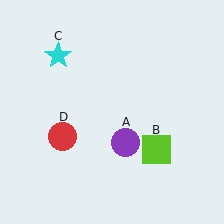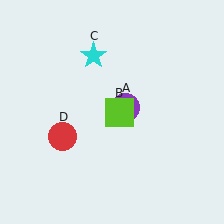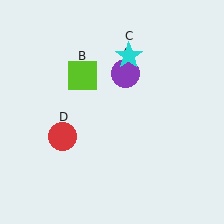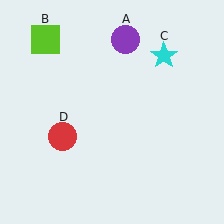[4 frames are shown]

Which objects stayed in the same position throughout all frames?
Red circle (object D) remained stationary.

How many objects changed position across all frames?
3 objects changed position: purple circle (object A), lime square (object B), cyan star (object C).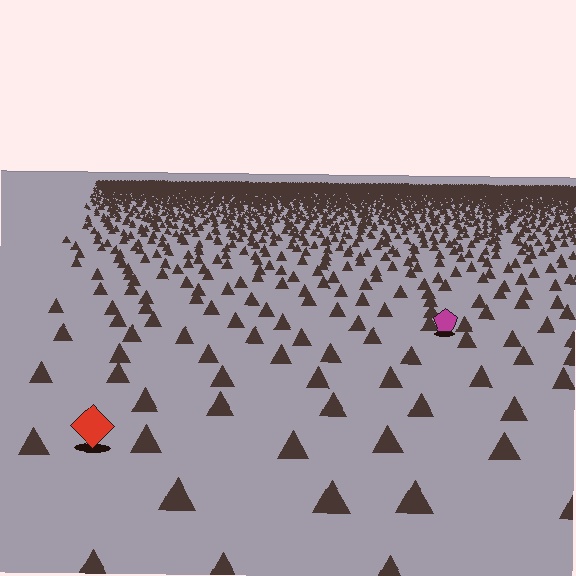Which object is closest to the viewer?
The red diamond is closest. The texture marks near it are larger and more spread out.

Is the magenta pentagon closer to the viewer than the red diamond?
No. The red diamond is closer — you can tell from the texture gradient: the ground texture is coarser near it.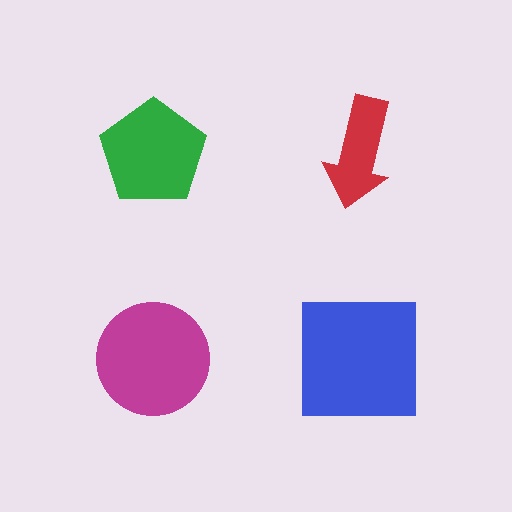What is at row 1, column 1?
A green pentagon.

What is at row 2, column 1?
A magenta circle.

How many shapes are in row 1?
2 shapes.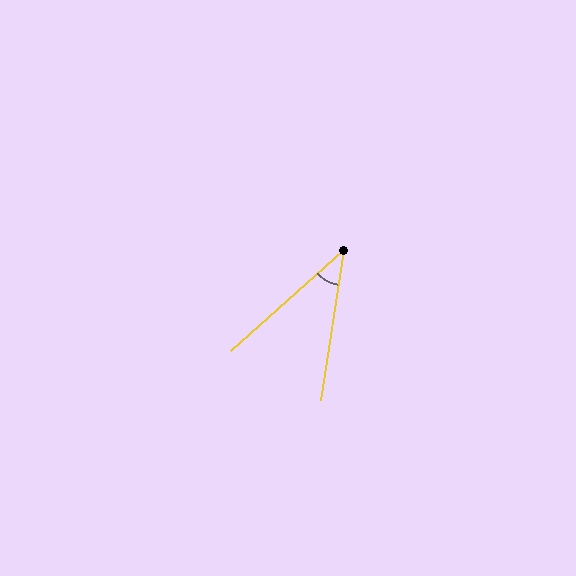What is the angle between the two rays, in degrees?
Approximately 40 degrees.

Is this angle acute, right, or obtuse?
It is acute.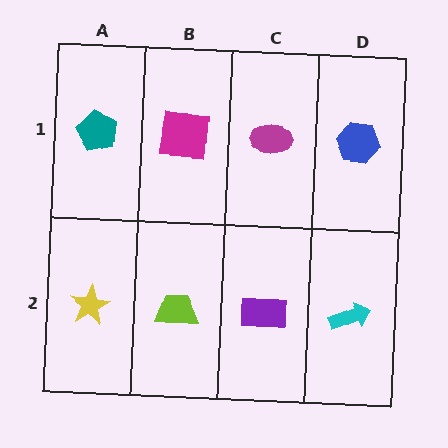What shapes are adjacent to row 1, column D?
A cyan arrow (row 2, column D), a magenta ellipse (row 1, column C).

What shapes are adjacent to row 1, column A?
A yellow star (row 2, column A), a magenta square (row 1, column B).